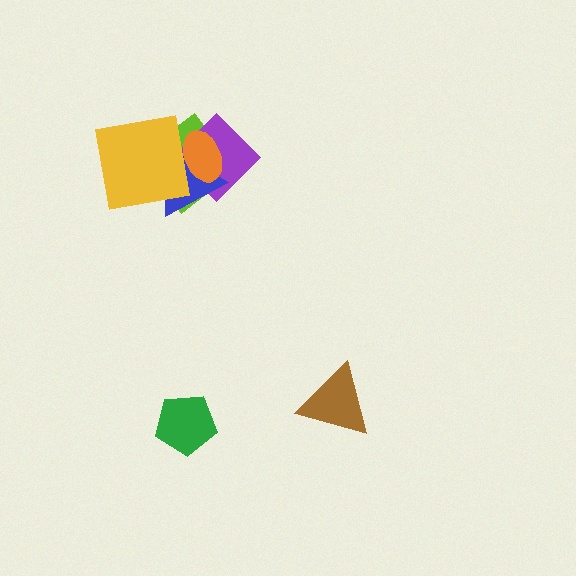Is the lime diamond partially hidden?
Yes, it is partially covered by another shape.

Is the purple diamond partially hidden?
Yes, it is partially covered by another shape.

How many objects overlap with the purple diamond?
4 objects overlap with the purple diamond.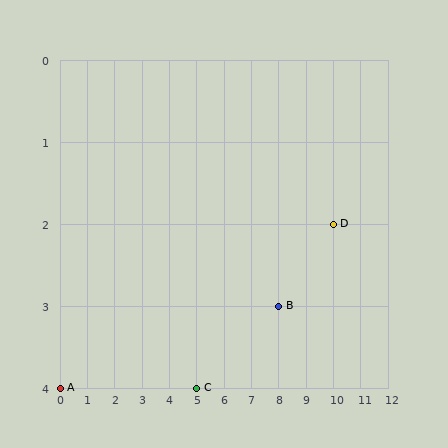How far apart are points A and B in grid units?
Points A and B are 8 columns and 1 row apart (about 8.1 grid units diagonally).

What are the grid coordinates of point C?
Point C is at grid coordinates (5, 4).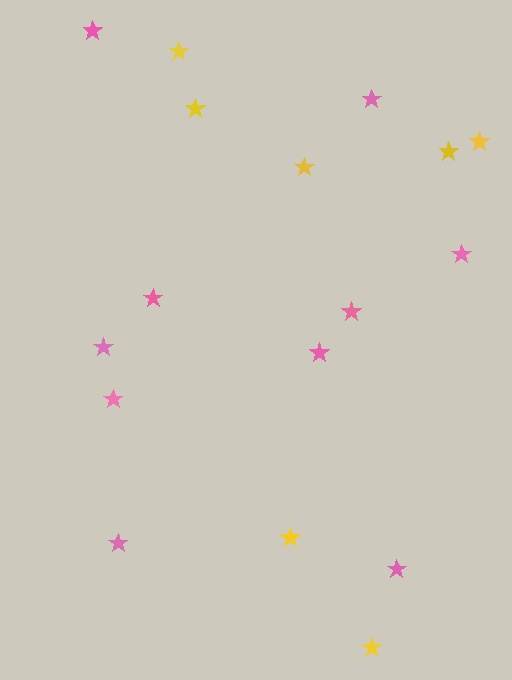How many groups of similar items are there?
There are 2 groups: one group of pink stars (10) and one group of yellow stars (7).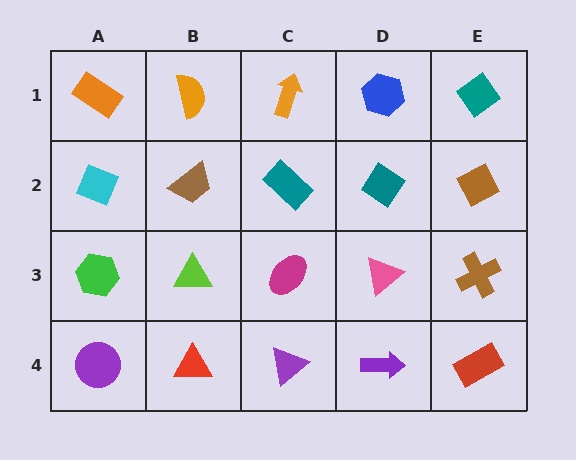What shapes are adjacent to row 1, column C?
A teal rectangle (row 2, column C), an orange semicircle (row 1, column B), a blue hexagon (row 1, column D).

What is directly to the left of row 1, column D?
An orange arrow.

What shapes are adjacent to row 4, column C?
A magenta ellipse (row 3, column C), a red triangle (row 4, column B), a purple arrow (row 4, column D).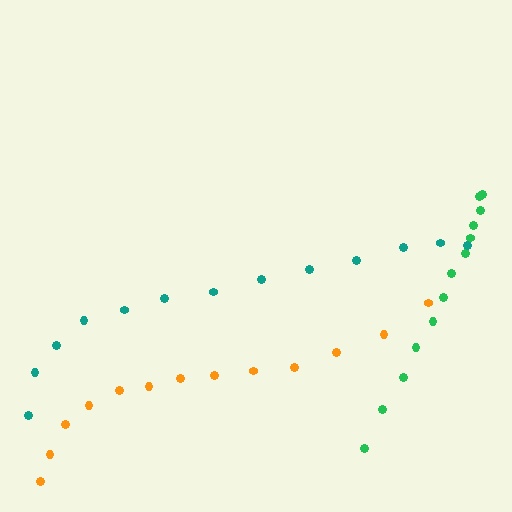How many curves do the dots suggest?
There are 3 distinct paths.